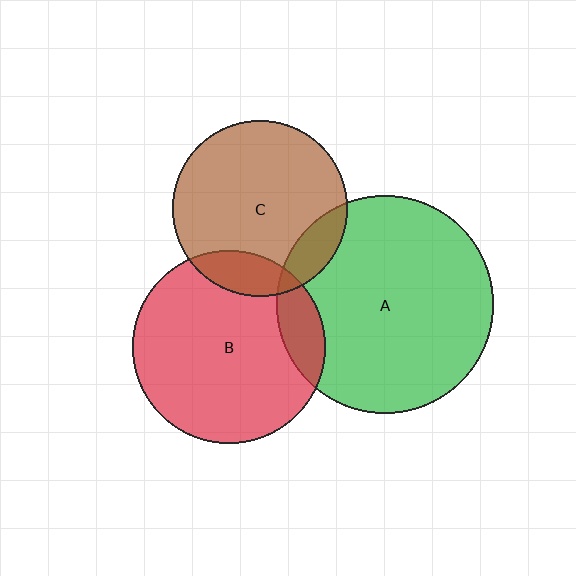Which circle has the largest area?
Circle A (green).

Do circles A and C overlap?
Yes.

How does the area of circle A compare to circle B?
Approximately 1.3 times.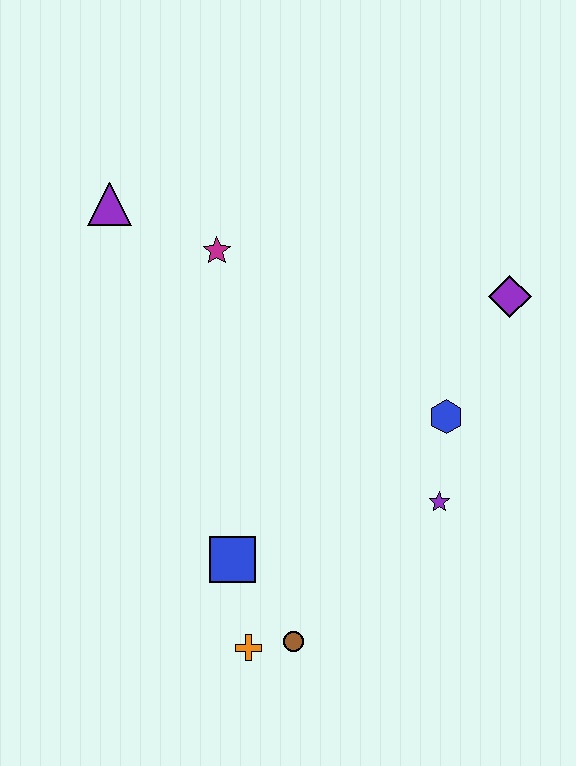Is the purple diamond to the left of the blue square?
No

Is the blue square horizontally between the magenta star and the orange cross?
Yes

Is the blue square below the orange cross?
No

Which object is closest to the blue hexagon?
The purple star is closest to the blue hexagon.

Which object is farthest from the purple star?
The purple triangle is farthest from the purple star.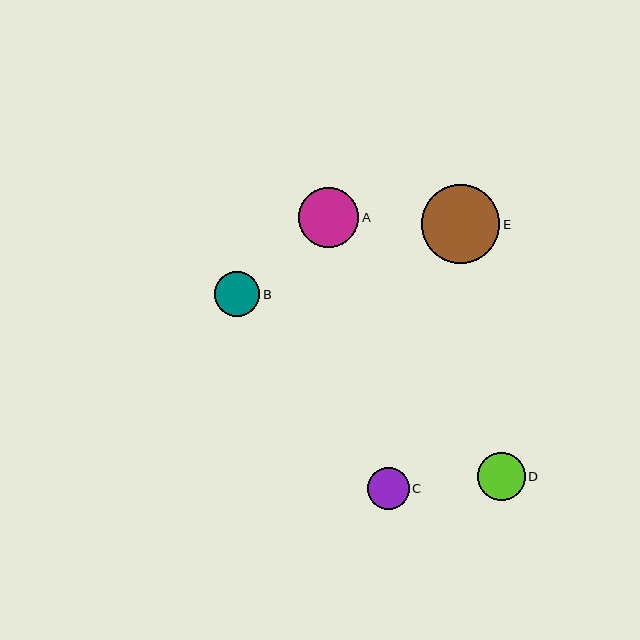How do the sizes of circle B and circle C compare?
Circle B and circle C are approximately the same size.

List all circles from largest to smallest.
From largest to smallest: E, A, D, B, C.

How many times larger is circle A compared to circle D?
Circle A is approximately 1.3 times the size of circle D.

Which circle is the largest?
Circle E is the largest with a size of approximately 78 pixels.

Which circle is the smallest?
Circle C is the smallest with a size of approximately 42 pixels.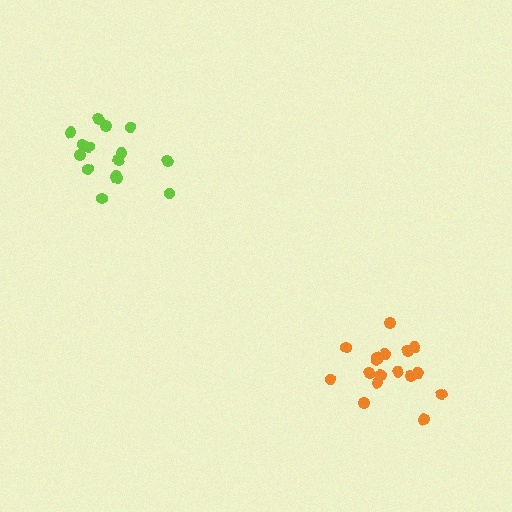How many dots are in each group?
Group 1: 17 dots, Group 2: 15 dots (32 total).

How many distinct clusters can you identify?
There are 2 distinct clusters.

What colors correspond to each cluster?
The clusters are colored: orange, lime.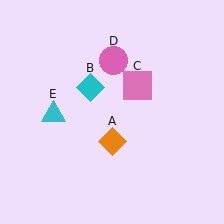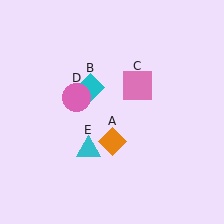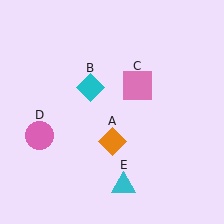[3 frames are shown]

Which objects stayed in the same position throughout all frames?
Orange diamond (object A) and cyan diamond (object B) and pink square (object C) remained stationary.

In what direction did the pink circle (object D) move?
The pink circle (object D) moved down and to the left.